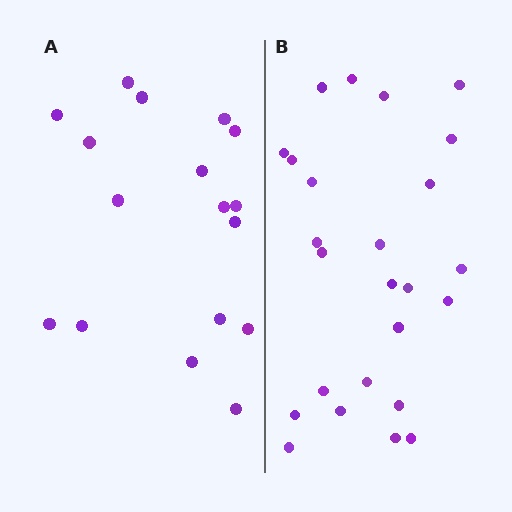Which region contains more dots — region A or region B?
Region B (the right region) has more dots.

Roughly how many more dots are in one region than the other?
Region B has roughly 8 or so more dots than region A.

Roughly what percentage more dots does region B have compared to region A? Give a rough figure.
About 45% more.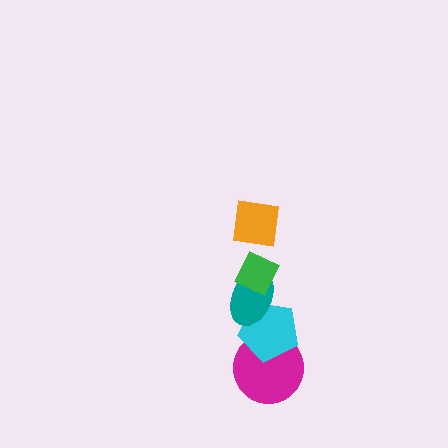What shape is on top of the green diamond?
The orange square is on top of the green diamond.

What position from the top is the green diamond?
The green diamond is 2nd from the top.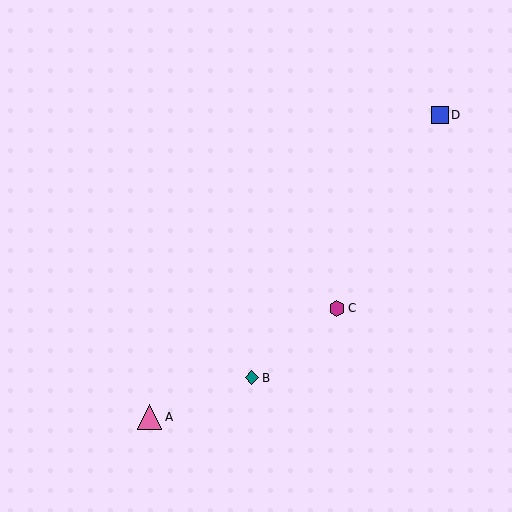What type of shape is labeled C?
Shape C is a magenta hexagon.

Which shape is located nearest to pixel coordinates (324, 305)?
The magenta hexagon (labeled C) at (337, 308) is nearest to that location.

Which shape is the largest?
The pink triangle (labeled A) is the largest.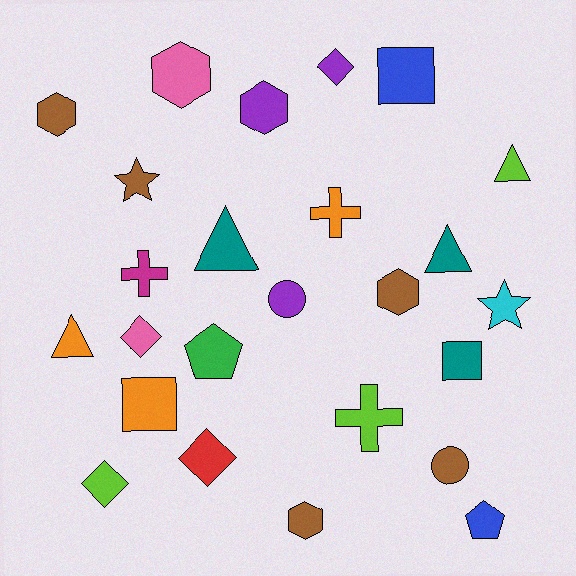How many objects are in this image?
There are 25 objects.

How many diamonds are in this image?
There are 4 diamonds.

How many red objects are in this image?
There is 1 red object.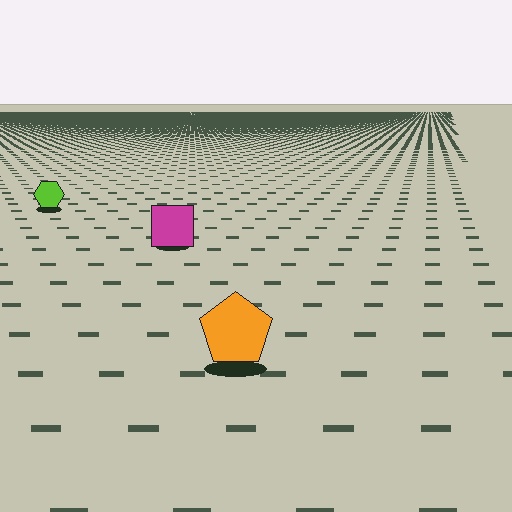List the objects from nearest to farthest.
From nearest to farthest: the orange pentagon, the magenta square, the lime hexagon.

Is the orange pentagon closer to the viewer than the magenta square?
Yes. The orange pentagon is closer — you can tell from the texture gradient: the ground texture is coarser near it.